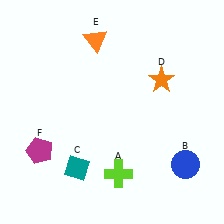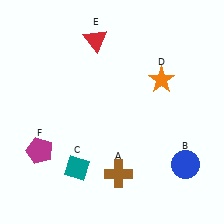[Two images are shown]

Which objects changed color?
A changed from lime to brown. E changed from orange to red.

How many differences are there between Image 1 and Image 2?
There are 2 differences between the two images.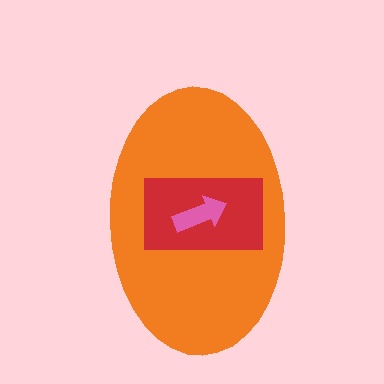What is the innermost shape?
The pink arrow.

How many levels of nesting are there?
3.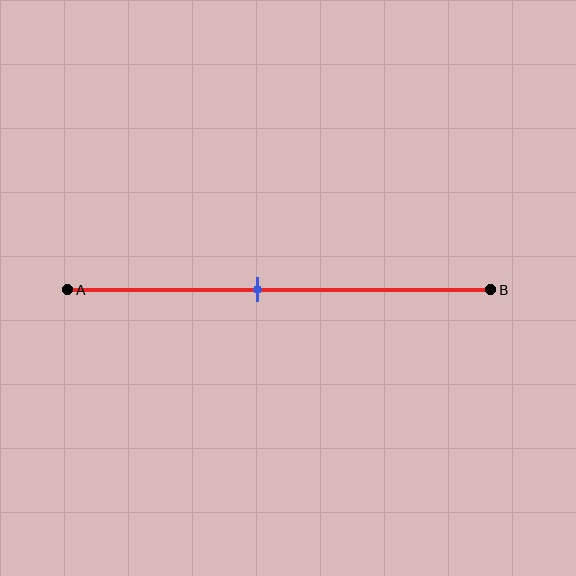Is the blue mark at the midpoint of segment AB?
No, the mark is at about 45% from A, not at the 50% midpoint.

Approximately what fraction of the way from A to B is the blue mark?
The blue mark is approximately 45% of the way from A to B.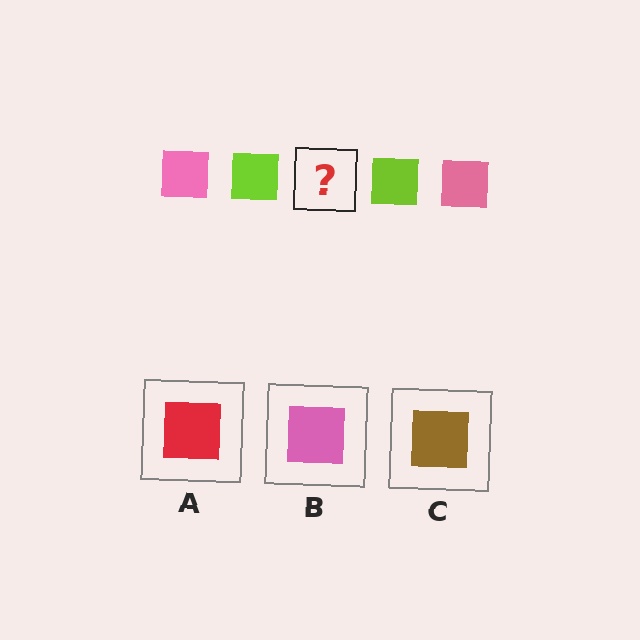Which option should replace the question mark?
Option B.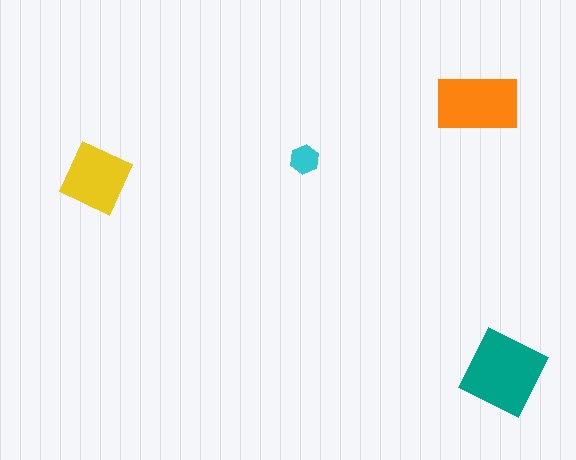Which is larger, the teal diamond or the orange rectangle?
The teal diamond.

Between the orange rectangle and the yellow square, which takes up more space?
The orange rectangle.